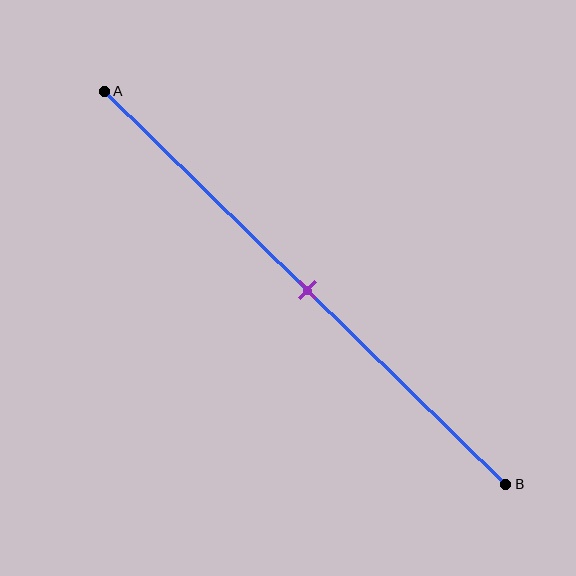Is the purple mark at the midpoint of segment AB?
Yes, the mark is approximately at the midpoint.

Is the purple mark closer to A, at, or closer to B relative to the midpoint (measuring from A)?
The purple mark is approximately at the midpoint of segment AB.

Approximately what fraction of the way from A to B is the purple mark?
The purple mark is approximately 50% of the way from A to B.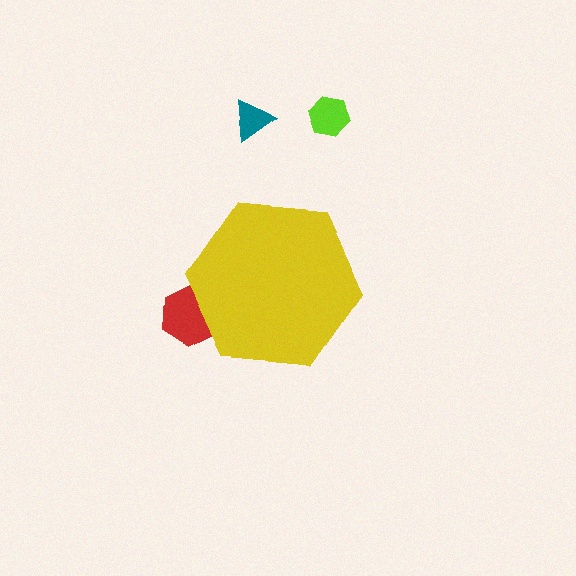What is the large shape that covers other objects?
A yellow hexagon.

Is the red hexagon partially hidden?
Yes, the red hexagon is partially hidden behind the yellow hexagon.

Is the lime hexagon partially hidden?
No, the lime hexagon is fully visible.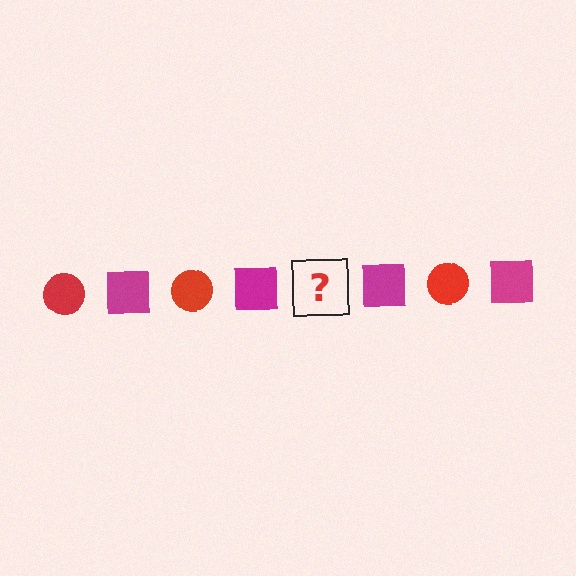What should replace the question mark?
The question mark should be replaced with a red circle.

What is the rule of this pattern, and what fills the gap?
The rule is that the pattern alternates between red circle and magenta square. The gap should be filled with a red circle.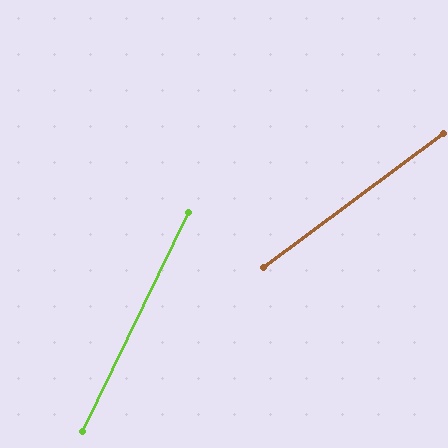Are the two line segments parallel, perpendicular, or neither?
Neither parallel nor perpendicular — they differ by about 27°.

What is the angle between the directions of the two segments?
Approximately 27 degrees.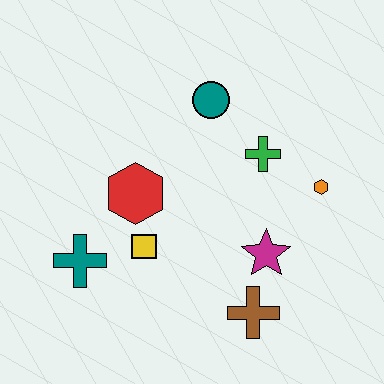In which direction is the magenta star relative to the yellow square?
The magenta star is to the right of the yellow square.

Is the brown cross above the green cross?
No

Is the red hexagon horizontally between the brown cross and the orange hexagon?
No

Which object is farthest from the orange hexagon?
The teal cross is farthest from the orange hexagon.